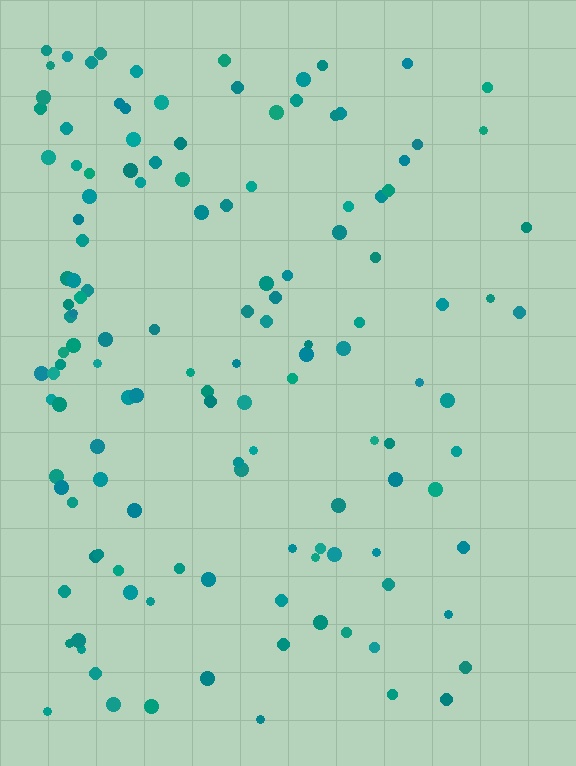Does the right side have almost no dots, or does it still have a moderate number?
Still a moderate number, just noticeably fewer than the left.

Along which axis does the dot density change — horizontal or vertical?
Horizontal.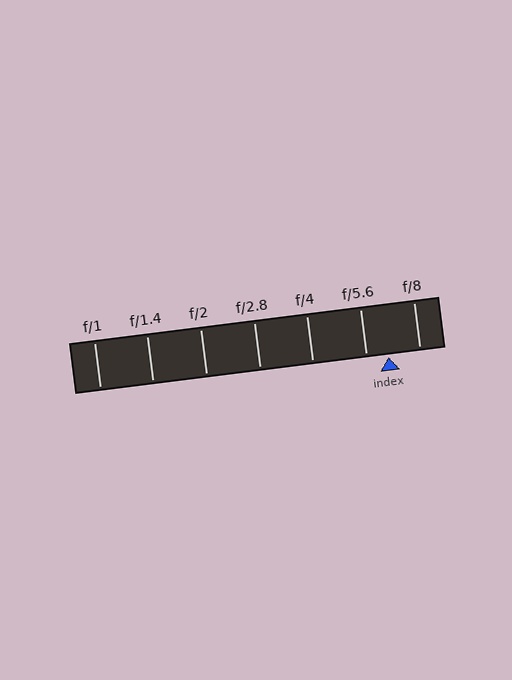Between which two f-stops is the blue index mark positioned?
The index mark is between f/5.6 and f/8.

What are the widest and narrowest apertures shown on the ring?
The widest aperture shown is f/1 and the narrowest is f/8.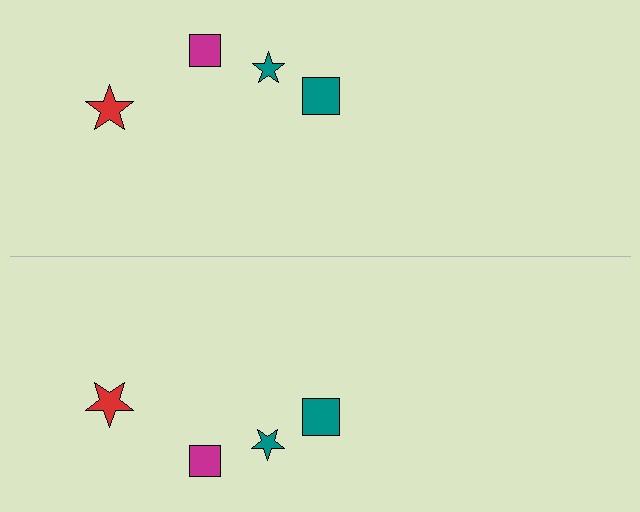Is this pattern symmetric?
Yes, this pattern has bilateral (reflection) symmetry.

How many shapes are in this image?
There are 8 shapes in this image.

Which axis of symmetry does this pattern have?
The pattern has a horizontal axis of symmetry running through the center of the image.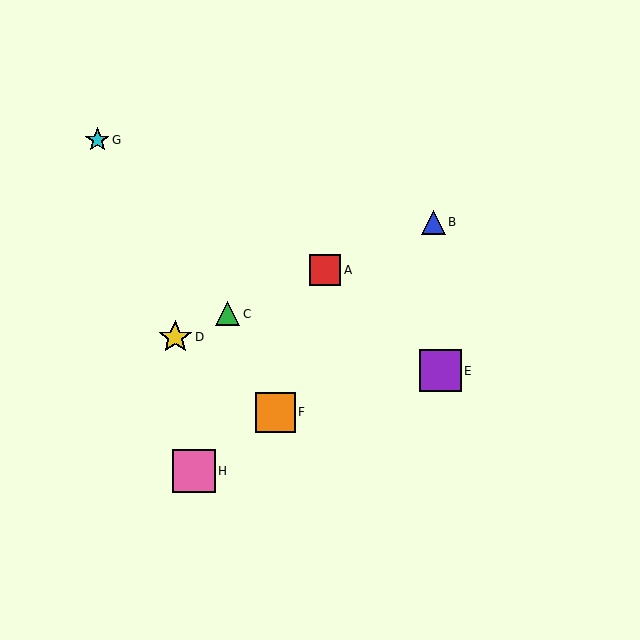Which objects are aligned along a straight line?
Objects A, B, C, D are aligned along a straight line.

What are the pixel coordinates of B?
Object B is at (433, 222).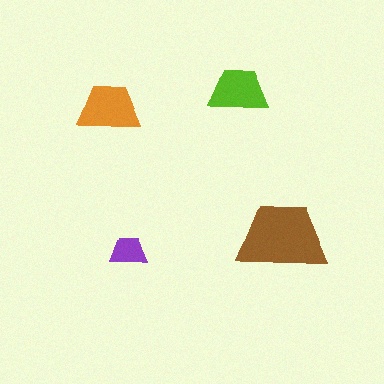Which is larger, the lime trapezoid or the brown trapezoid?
The brown one.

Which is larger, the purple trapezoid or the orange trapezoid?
The orange one.